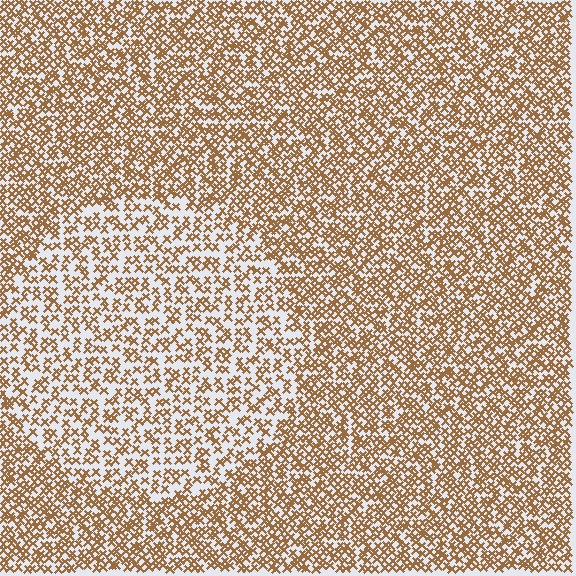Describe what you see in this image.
The image contains small brown elements arranged at two different densities. A circle-shaped region is visible where the elements are less densely packed than the surrounding area.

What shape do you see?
I see a circle.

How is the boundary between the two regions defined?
The boundary is defined by a change in element density (approximately 1.8x ratio). All elements are the same color, size, and shape.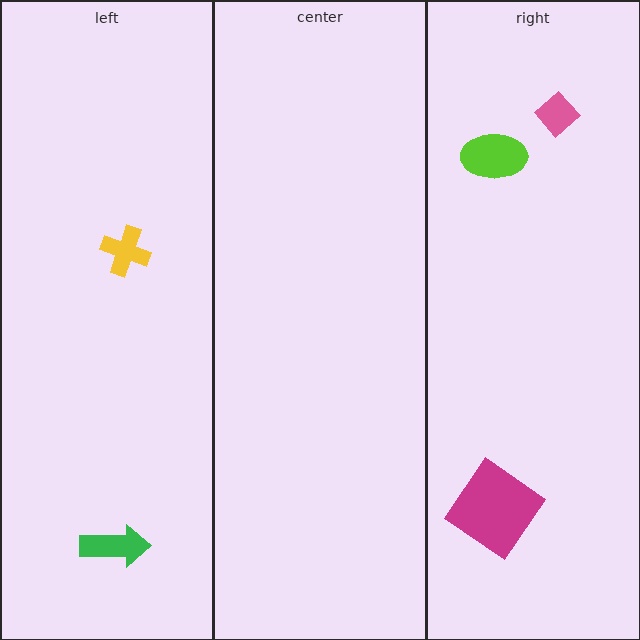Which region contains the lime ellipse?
The right region.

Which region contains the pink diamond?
The right region.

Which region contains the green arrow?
The left region.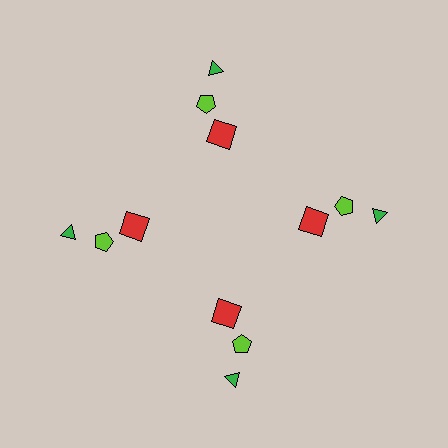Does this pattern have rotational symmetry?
Yes, this pattern has 4-fold rotational symmetry. It looks the same after rotating 90 degrees around the center.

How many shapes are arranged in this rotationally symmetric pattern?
There are 12 shapes, arranged in 4 groups of 3.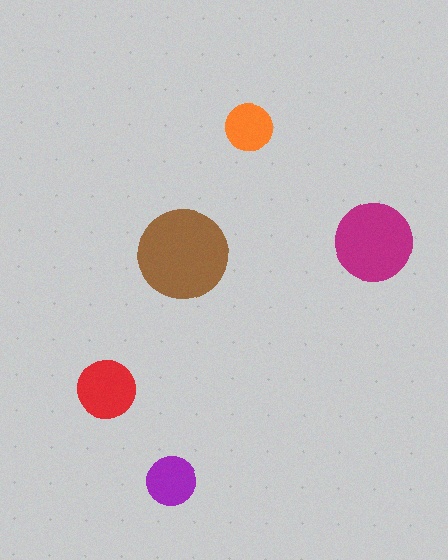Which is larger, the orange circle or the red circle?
The red one.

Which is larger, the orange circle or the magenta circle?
The magenta one.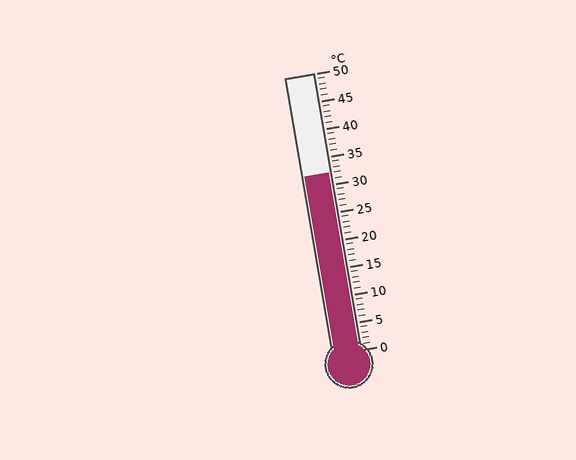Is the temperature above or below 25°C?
The temperature is above 25°C.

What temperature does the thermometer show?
The thermometer shows approximately 32°C.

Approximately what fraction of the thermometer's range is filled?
The thermometer is filled to approximately 65% of its range.